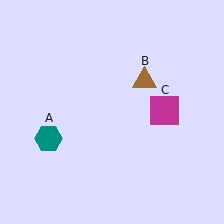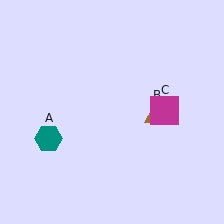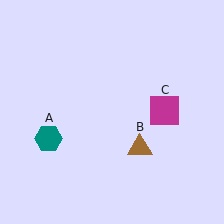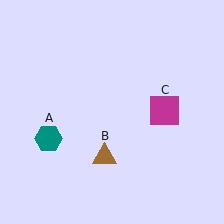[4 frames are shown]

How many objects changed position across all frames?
1 object changed position: brown triangle (object B).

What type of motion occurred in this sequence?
The brown triangle (object B) rotated clockwise around the center of the scene.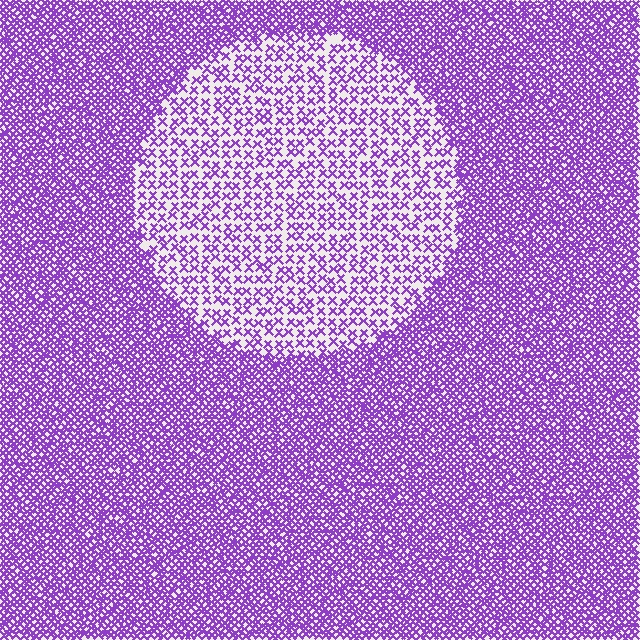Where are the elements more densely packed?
The elements are more densely packed outside the circle boundary.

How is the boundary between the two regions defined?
The boundary is defined by a change in element density (approximately 2.5x ratio). All elements are the same color, size, and shape.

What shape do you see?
I see a circle.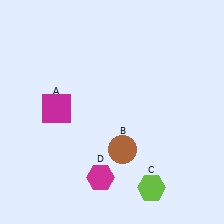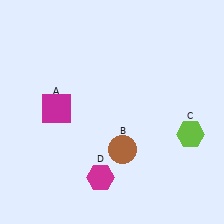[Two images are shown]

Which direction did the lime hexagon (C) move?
The lime hexagon (C) moved up.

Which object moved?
The lime hexagon (C) moved up.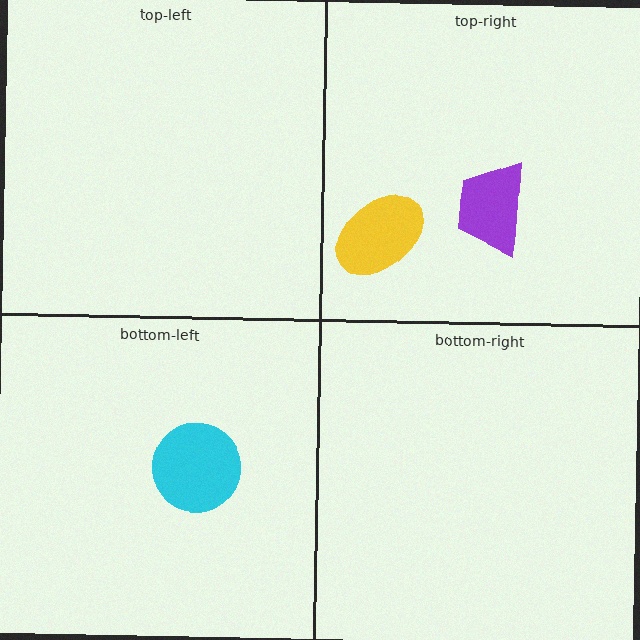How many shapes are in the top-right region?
2.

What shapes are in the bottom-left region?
The cyan circle.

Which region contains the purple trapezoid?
The top-right region.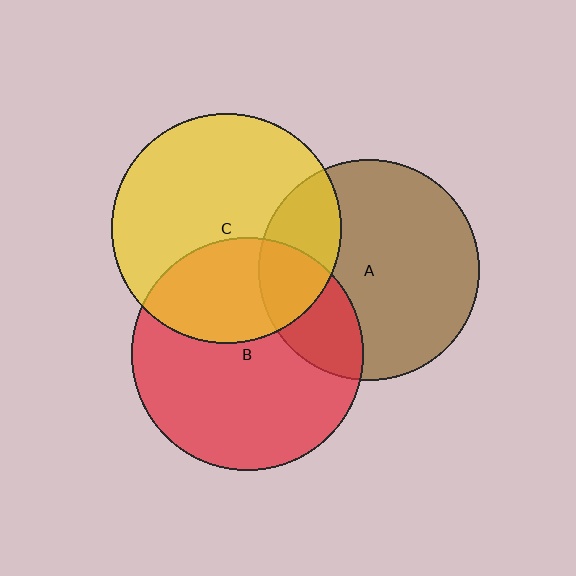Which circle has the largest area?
Circle B (red).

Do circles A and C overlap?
Yes.